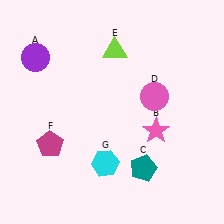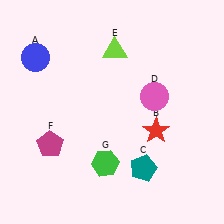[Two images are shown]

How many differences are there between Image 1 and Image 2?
There are 3 differences between the two images.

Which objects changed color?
A changed from purple to blue. B changed from pink to red. G changed from cyan to green.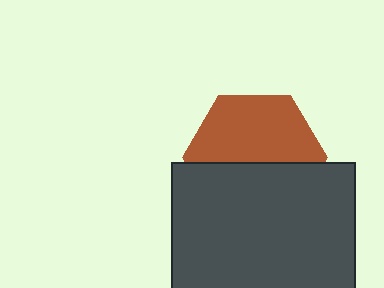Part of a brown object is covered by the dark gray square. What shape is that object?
It is a hexagon.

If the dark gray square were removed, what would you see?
You would see the complete brown hexagon.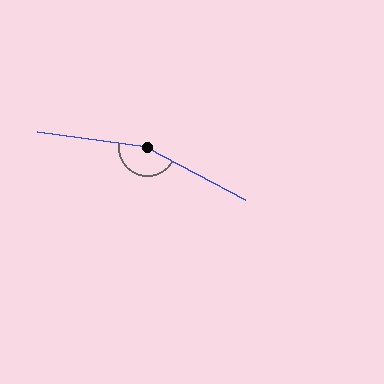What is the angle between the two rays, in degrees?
Approximately 160 degrees.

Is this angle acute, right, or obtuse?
It is obtuse.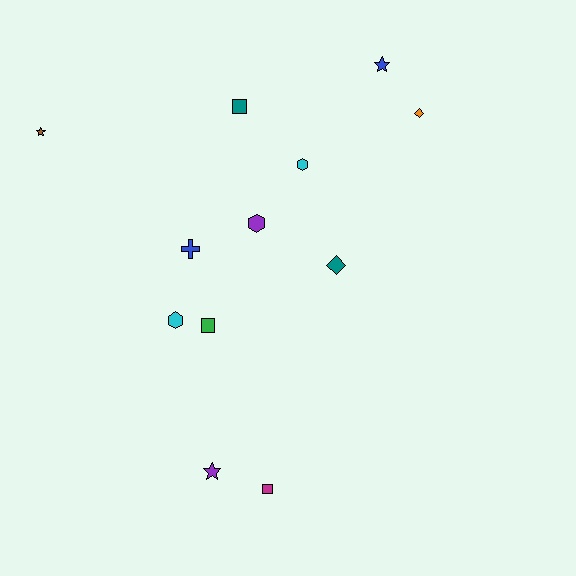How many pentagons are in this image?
There are no pentagons.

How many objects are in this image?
There are 12 objects.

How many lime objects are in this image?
There are no lime objects.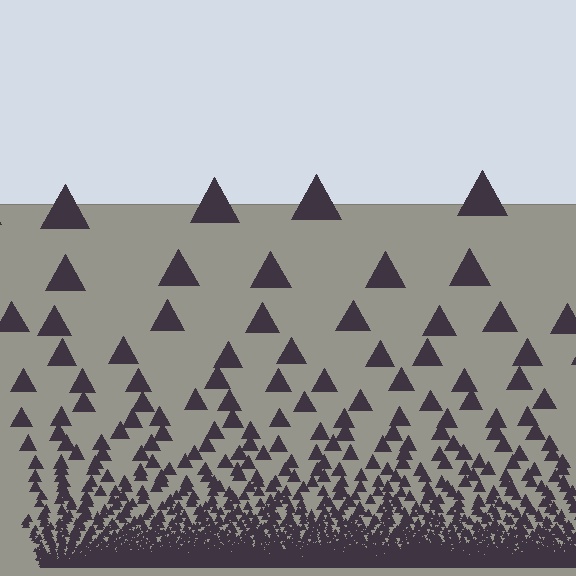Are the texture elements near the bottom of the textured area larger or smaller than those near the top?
Smaller. The gradient is inverted — elements near the bottom are smaller and denser.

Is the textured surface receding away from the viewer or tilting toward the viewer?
The surface appears to tilt toward the viewer. Texture elements get larger and sparser toward the top.